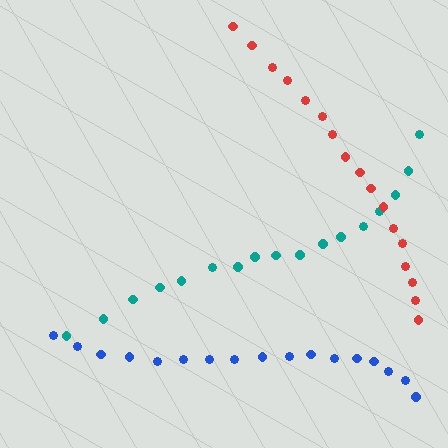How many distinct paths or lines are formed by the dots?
There are 3 distinct paths.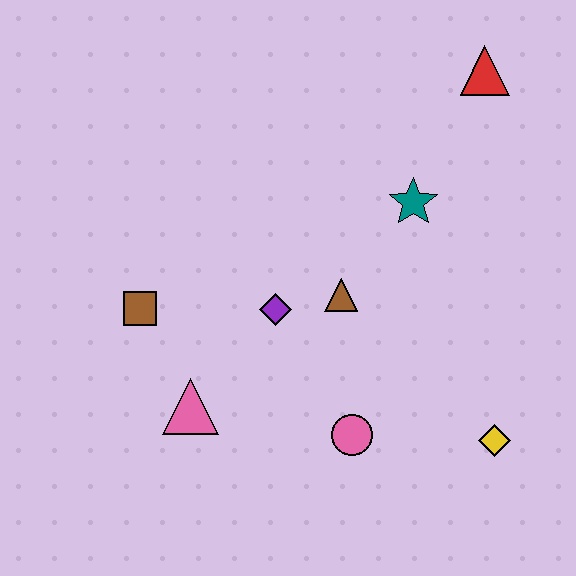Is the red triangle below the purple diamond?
No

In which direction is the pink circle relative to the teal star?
The pink circle is below the teal star.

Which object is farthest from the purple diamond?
The red triangle is farthest from the purple diamond.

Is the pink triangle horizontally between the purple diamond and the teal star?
No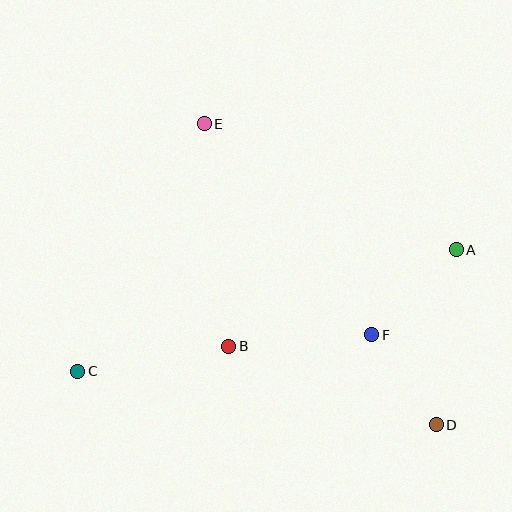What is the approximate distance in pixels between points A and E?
The distance between A and E is approximately 282 pixels.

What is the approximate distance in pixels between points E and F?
The distance between E and F is approximately 269 pixels.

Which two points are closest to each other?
Points D and F are closest to each other.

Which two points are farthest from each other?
Points A and C are farthest from each other.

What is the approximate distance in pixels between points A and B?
The distance between A and B is approximately 247 pixels.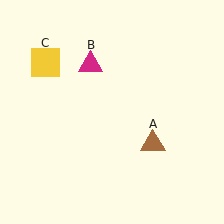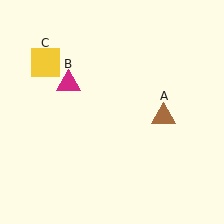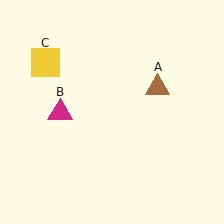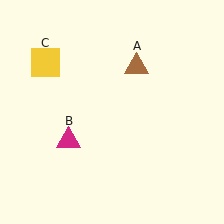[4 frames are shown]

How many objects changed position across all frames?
2 objects changed position: brown triangle (object A), magenta triangle (object B).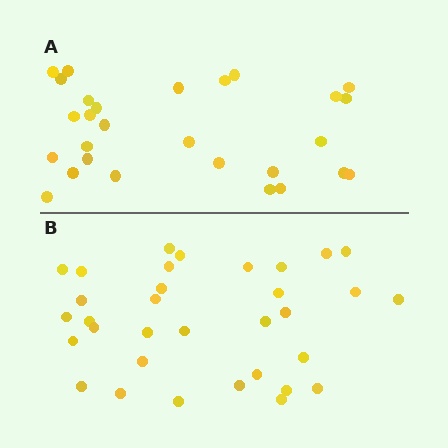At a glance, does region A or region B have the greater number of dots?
Region B (the bottom region) has more dots.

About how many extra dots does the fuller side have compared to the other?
Region B has about 5 more dots than region A.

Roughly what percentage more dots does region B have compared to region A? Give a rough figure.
About 20% more.